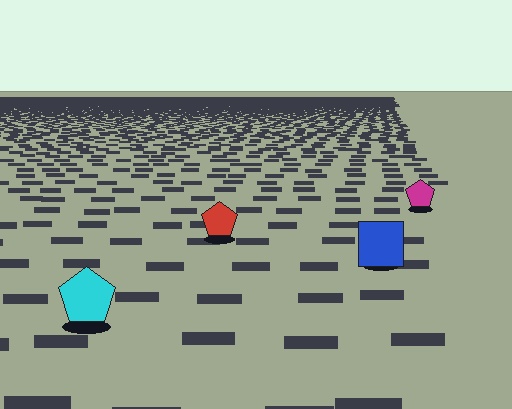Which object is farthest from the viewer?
The magenta pentagon is farthest from the viewer. It appears smaller and the ground texture around it is denser.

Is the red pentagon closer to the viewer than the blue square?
No. The blue square is closer — you can tell from the texture gradient: the ground texture is coarser near it.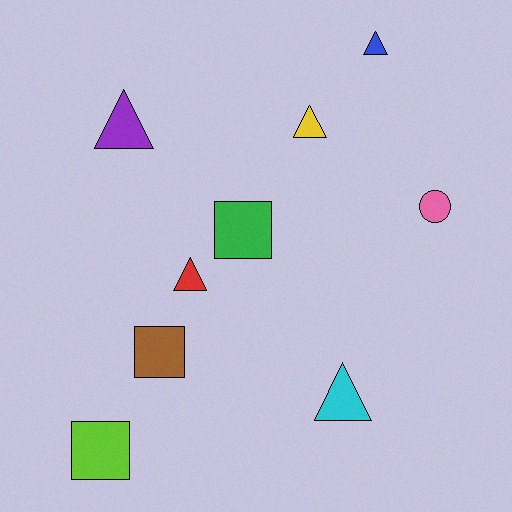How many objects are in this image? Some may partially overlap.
There are 9 objects.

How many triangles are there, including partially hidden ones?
There are 5 triangles.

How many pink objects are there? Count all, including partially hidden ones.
There is 1 pink object.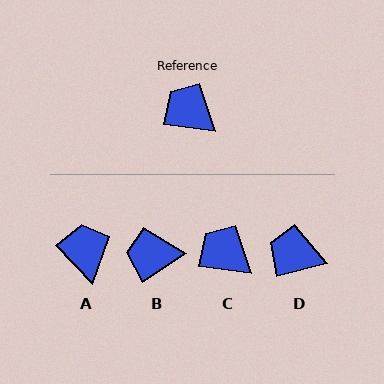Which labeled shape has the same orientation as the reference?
C.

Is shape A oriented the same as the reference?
No, it is off by about 38 degrees.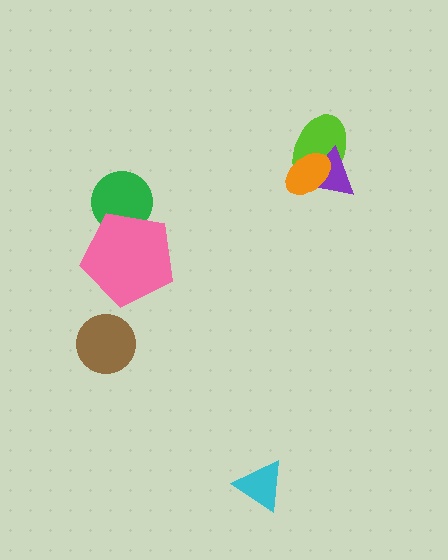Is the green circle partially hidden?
Yes, it is partially covered by another shape.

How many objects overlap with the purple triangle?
2 objects overlap with the purple triangle.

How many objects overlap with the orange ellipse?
2 objects overlap with the orange ellipse.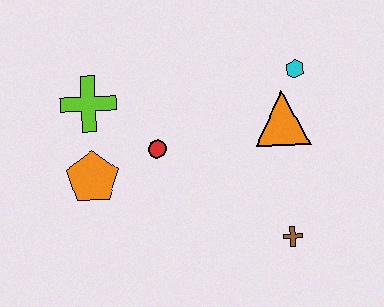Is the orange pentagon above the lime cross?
No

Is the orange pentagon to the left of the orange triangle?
Yes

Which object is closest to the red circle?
The orange pentagon is closest to the red circle.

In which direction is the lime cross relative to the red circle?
The lime cross is to the left of the red circle.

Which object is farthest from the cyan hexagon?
The orange pentagon is farthest from the cyan hexagon.